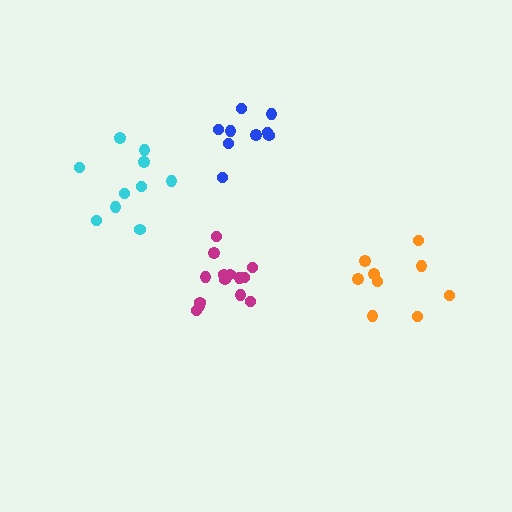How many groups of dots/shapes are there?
There are 4 groups.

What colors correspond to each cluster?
The clusters are colored: blue, orange, magenta, cyan.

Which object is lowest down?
The magenta cluster is bottommost.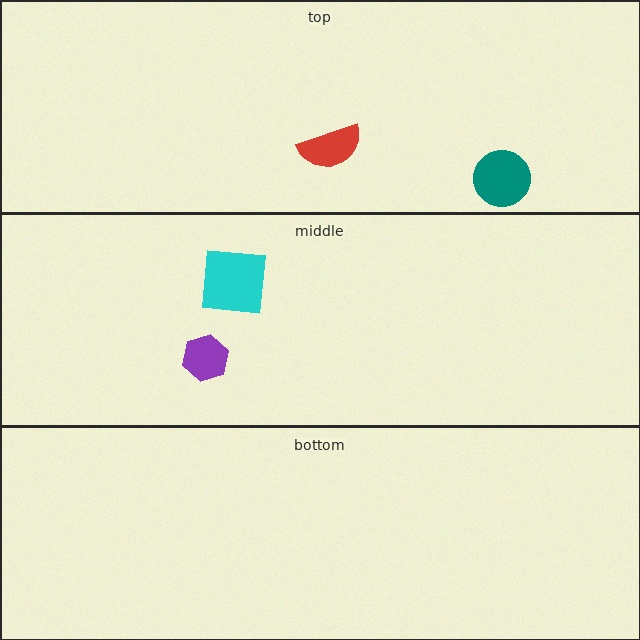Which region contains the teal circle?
The top region.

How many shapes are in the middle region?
2.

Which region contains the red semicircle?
The top region.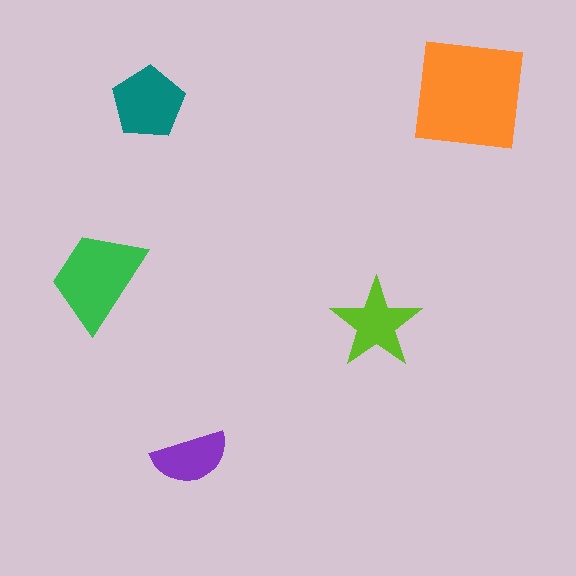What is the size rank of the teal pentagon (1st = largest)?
3rd.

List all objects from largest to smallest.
The orange square, the green trapezoid, the teal pentagon, the lime star, the purple semicircle.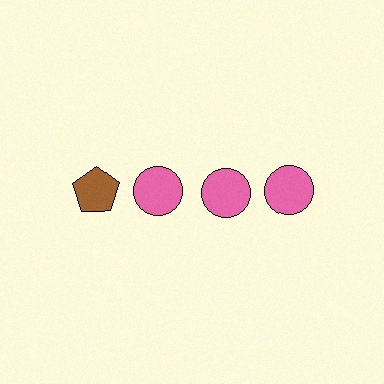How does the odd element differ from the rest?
It differs in both color (brown instead of pink) and shape (pentagon instead of circle).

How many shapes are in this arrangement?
There are 4 shapes arranged in a grid pattern.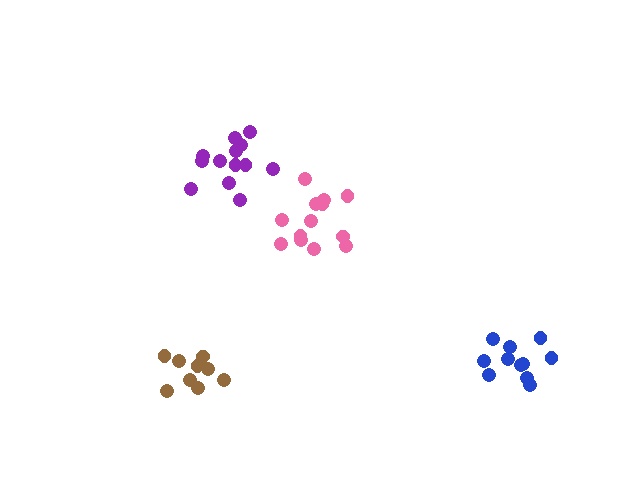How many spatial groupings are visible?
There are 4 spatial groupings.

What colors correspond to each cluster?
The clusters are colored: pink, brown, purple, blue.